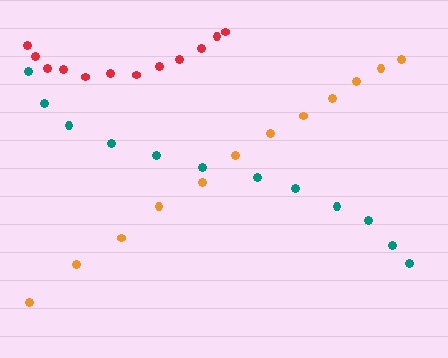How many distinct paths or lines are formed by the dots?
There are 3 distinct paths.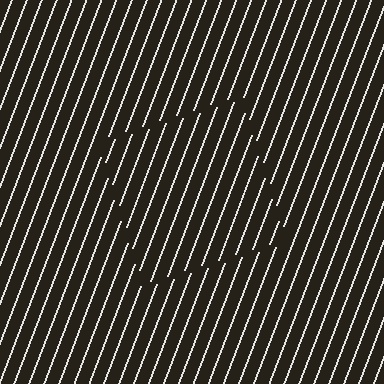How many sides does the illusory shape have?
4 sides — the line-ends trace a square.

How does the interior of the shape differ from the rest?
The interior of the shape contains the same grating, shifted by half a period — the contour is defined by the phase discontinuity where line-ends from the inner and outer gratings abut.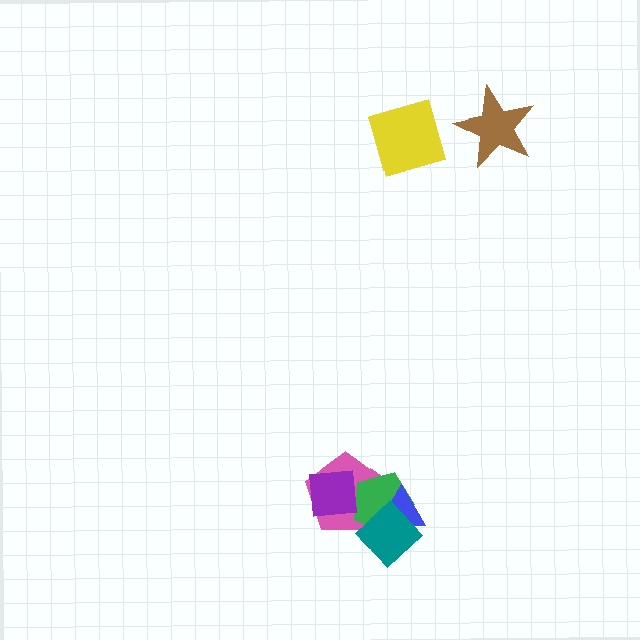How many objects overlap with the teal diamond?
3 objects overlap with the teal diamond.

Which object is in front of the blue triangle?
The teal diamond is in front of the blue triangle.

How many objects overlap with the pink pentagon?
4 objects overlap with the pink pentagon.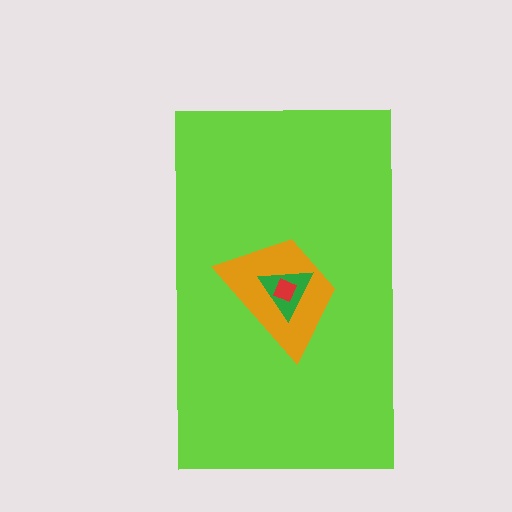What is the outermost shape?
The lime rectangle.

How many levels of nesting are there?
4.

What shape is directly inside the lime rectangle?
The orange trapezoid.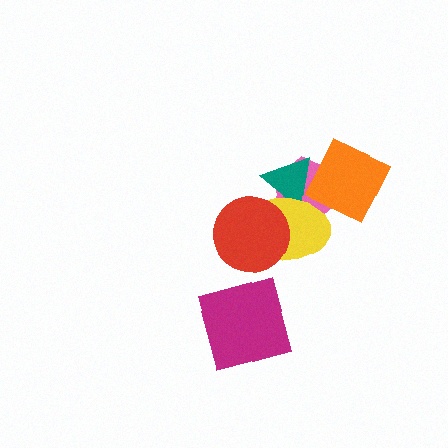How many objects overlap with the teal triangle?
3 objects overlap with the teal triangle.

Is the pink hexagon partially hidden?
Yes, it is partially covered by another shape.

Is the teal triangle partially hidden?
Yes, it is partially covered by another shape.